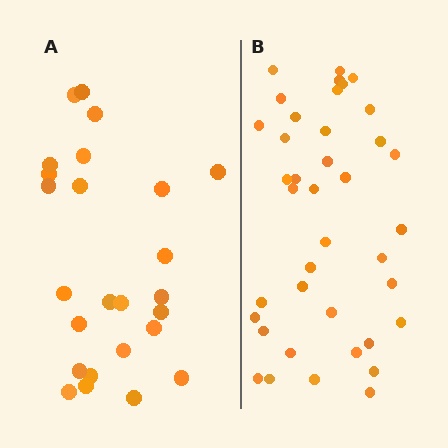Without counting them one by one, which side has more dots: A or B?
Region B (the right region) has more dots.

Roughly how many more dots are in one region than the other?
Region B has approximately 15 more dots than region A.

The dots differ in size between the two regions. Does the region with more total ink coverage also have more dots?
No. Region A has more total ink coverage because its dots are larger, but region B actually contains more individual dots. Total area can be misleading — the number of items is what matters here.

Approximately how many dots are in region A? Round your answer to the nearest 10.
About 20 dots. (The exact count is 25, which rounds to 20.)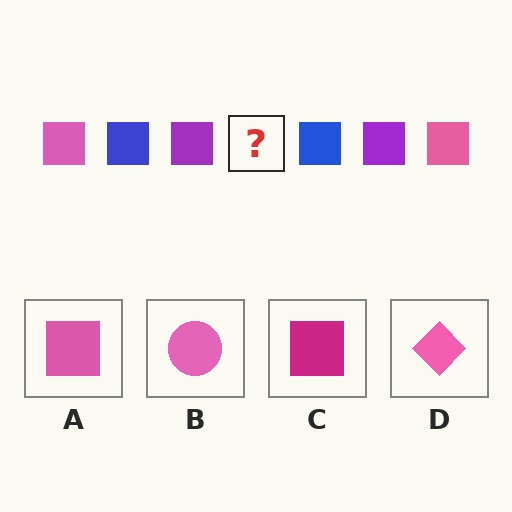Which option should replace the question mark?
Option A.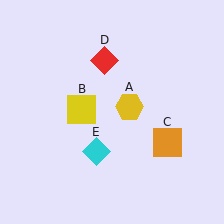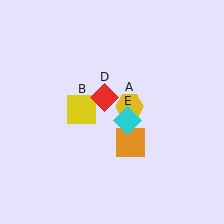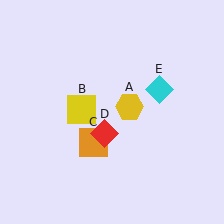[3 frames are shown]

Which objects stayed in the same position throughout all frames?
Yellow hexagon (object A) and yellow square (object B) remained stationary.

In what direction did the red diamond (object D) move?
The red diamond (object D) moved down.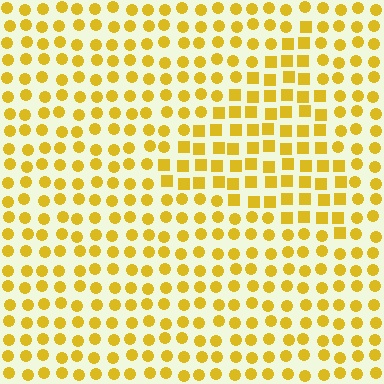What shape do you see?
I see a triangle.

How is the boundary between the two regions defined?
The boundary is defined by a change in element shape: squares inside vs. circles outside. All elements share the same color and spacing.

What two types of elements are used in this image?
The image uses squares inside the triangle region and circles outside it.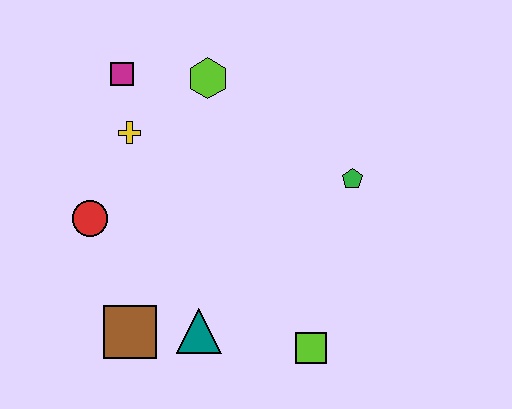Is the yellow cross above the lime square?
Yes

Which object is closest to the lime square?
The teal triangle is closest to the lime square.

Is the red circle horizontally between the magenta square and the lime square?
No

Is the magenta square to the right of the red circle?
Yes